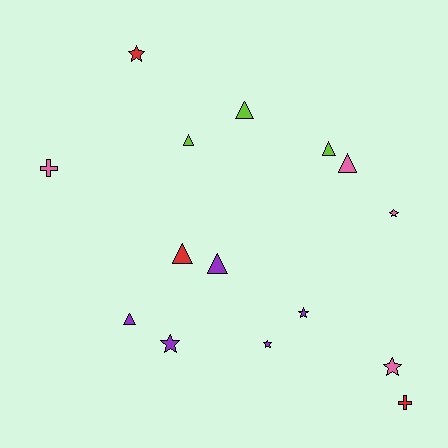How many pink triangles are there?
There is 1 pink triangle.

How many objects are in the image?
There are 15 objects.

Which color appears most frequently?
Purple, with 5 objects.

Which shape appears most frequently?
Triangle, with 7 objects.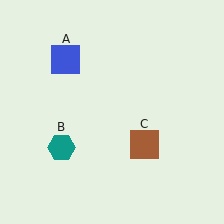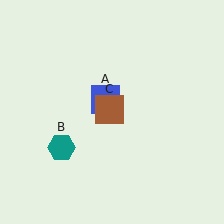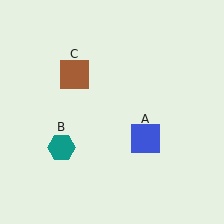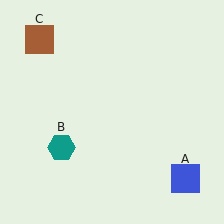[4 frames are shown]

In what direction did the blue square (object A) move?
The blue square (object A) moved down and to the right.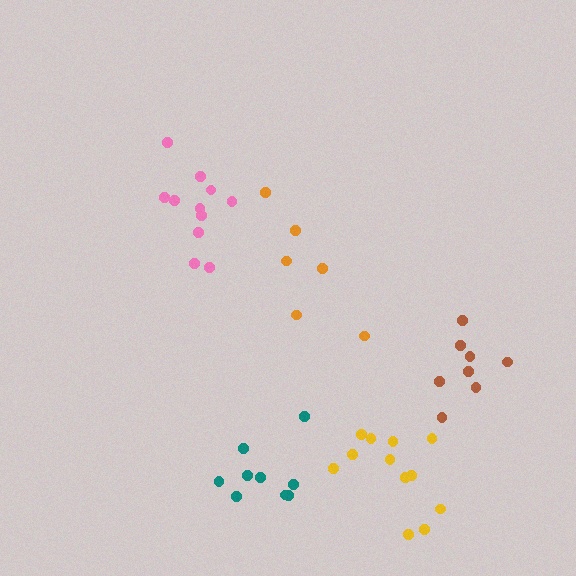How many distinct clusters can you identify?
There are 5 distinct clusters.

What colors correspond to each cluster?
The clusters are colored: orange, yellow, pink, teal, brown.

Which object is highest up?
The pink cluster is topmost.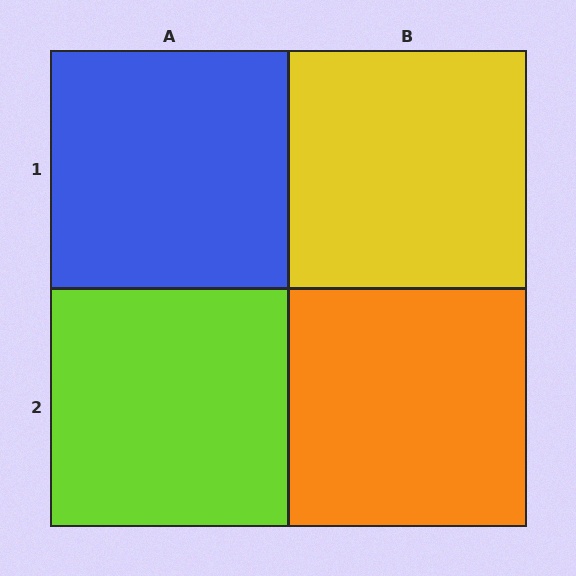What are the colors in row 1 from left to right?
Blue, yellow.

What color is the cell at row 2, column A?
Lime.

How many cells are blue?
1 cell is blue.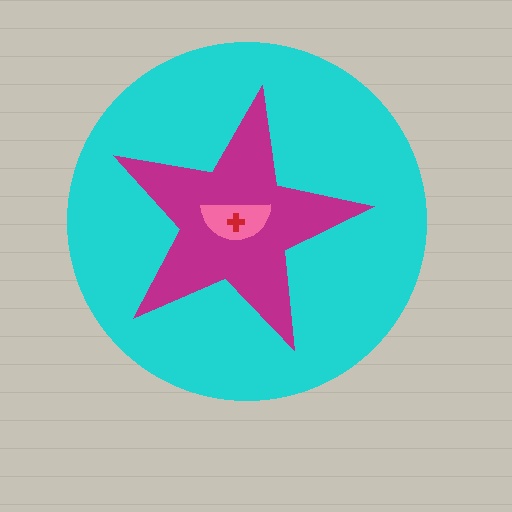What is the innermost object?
The red cross.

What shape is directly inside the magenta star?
The pink semicircle.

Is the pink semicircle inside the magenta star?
Yes.